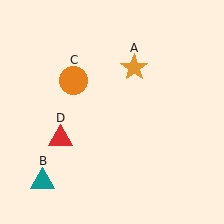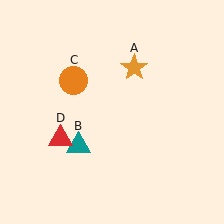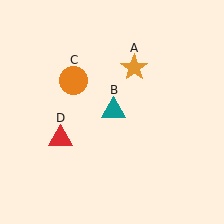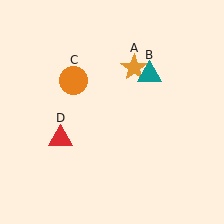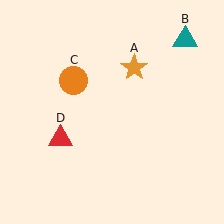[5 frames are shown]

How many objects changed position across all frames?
1 object changed position: teal triangle (object B).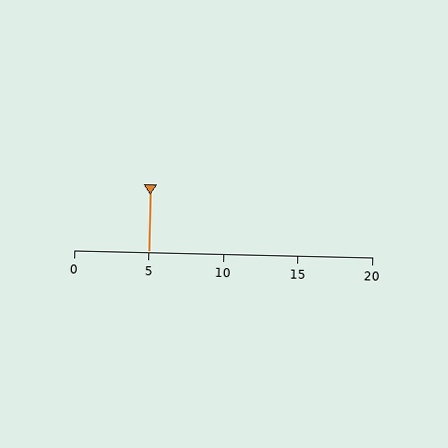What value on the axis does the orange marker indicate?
The marker indicates approximately 5.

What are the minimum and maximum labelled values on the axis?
The axis runs from 0 to 20.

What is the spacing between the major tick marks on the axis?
The major ticks are spaced 5 apart.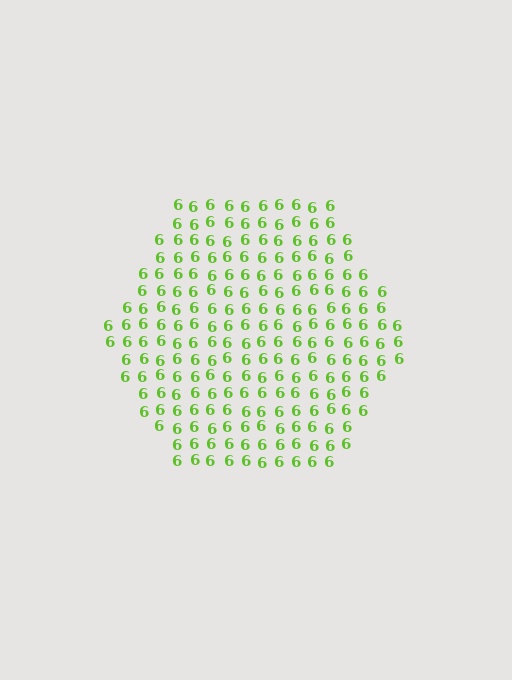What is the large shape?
The large shape is a hexagon.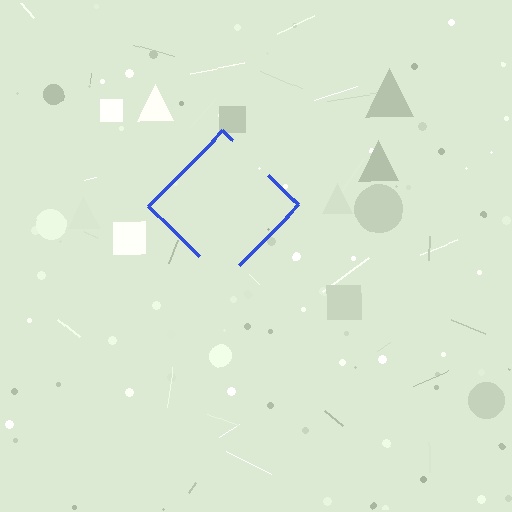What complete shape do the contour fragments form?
The contour fragments form a diamond.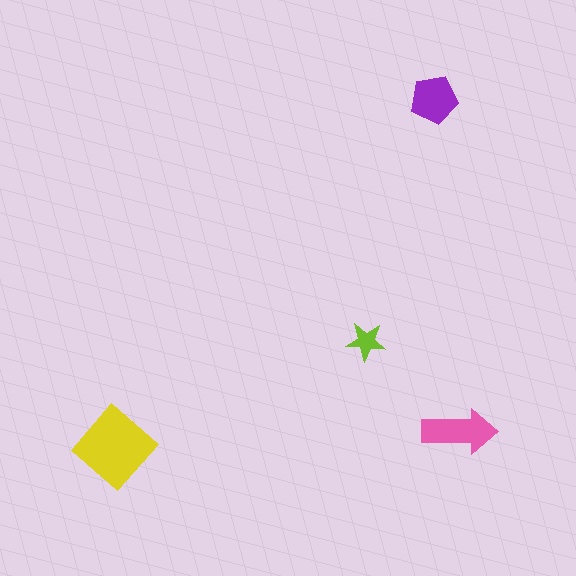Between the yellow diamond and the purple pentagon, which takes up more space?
The yellow diamond.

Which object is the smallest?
The lime star.